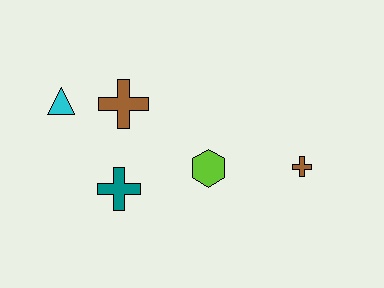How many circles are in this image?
There are no circles.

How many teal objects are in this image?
There is 1 teal object.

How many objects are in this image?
There are 5 objects.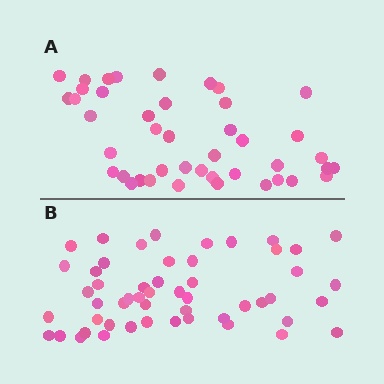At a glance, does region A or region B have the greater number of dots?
Region B (the bottom region) has more dots.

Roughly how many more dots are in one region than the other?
Region B has roughly 8 or so more dots than region A.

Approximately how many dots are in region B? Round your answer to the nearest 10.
About 50 dots. (The exact count is 52, which rounds to 50.)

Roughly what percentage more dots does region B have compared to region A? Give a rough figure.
About 20% more.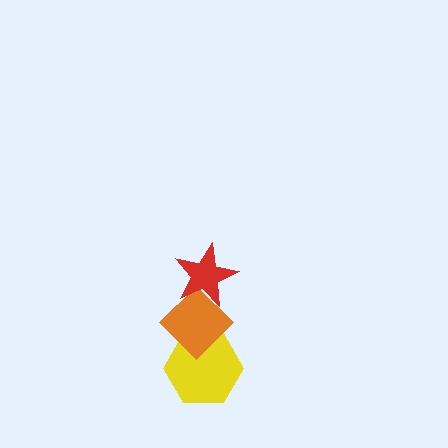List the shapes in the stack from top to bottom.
From top to bottom: the red star, the orange diamond, the yellow hexagon.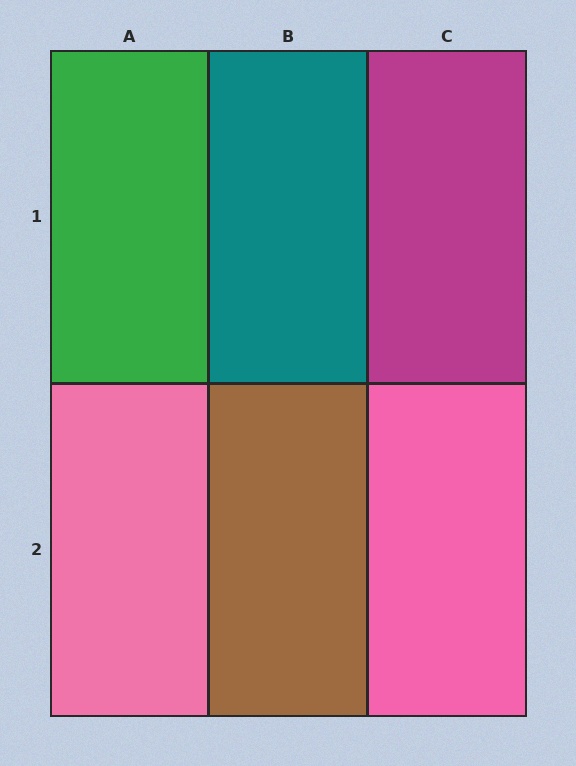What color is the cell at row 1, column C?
Magenta.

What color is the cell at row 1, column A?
Green.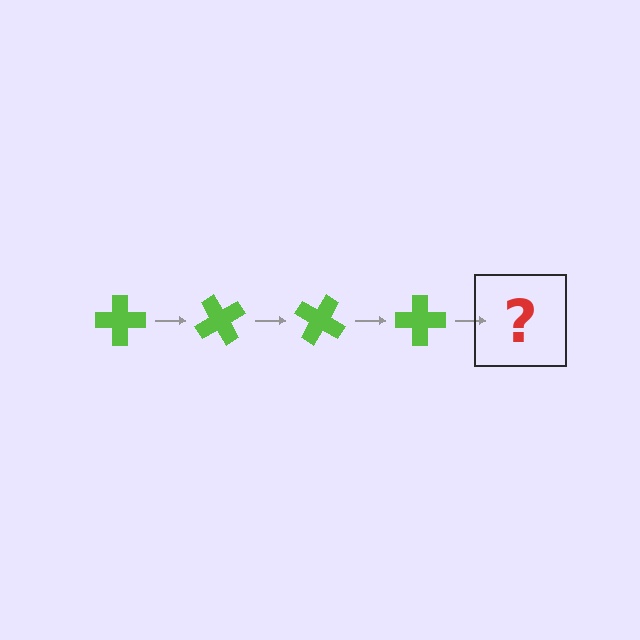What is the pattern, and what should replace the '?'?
The pattern is that the cross rotates 60 degrees each step. The '?' should be a lime cross rotated 240 degrees.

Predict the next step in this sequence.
The next step is a lime cross rotated 240 degrees.